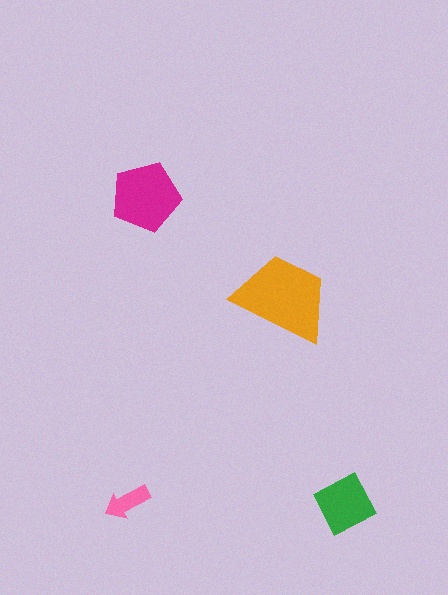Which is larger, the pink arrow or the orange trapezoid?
The orange trapezoid.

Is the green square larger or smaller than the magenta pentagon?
Smaller.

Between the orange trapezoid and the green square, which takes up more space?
The orange trapezoid.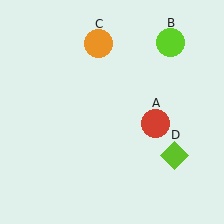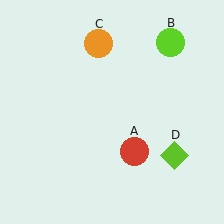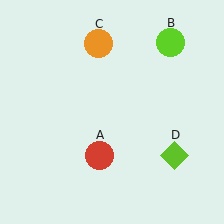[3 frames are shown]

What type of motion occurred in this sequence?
The red circle (object A) rotated clockwise around the center of the scene.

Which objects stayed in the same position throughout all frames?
Lime circle (object B) and orange circle (object C) and lime diamond (object D) remained stationary.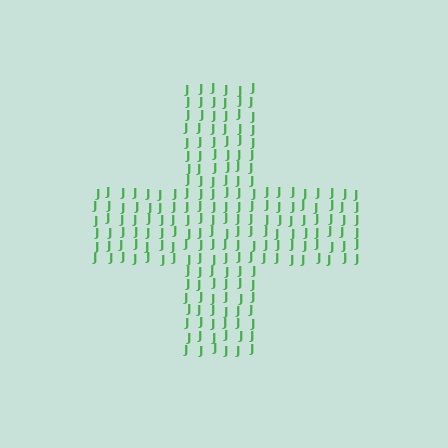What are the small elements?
The small elements are letter J's.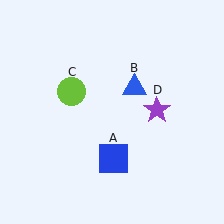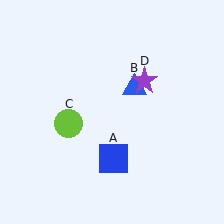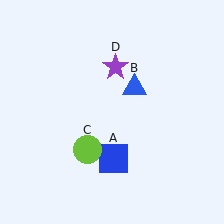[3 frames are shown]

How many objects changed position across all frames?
2 objects changed position: lime circle (object C), purple star (object D).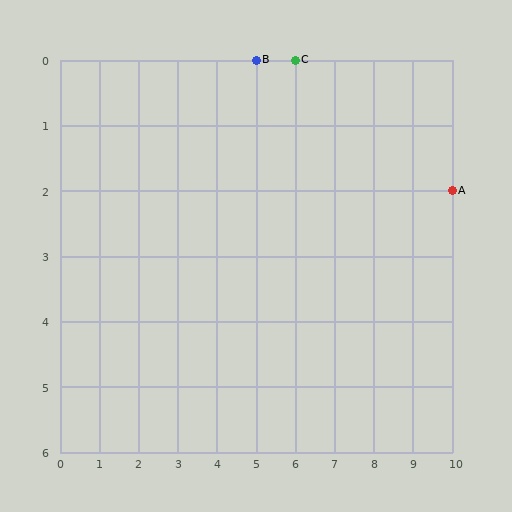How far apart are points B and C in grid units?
Points B and C are 1 column apart.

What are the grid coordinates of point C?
Point C is at grid coordinates (6, 0).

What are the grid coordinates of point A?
Point A is at grid coordinates (10, 2).